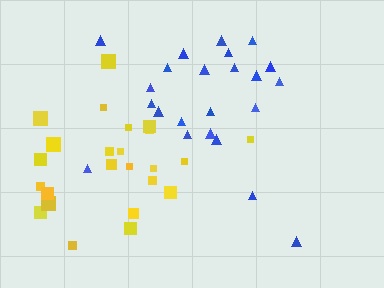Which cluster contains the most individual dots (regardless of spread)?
Yellow (24).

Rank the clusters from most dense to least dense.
yellow, blue.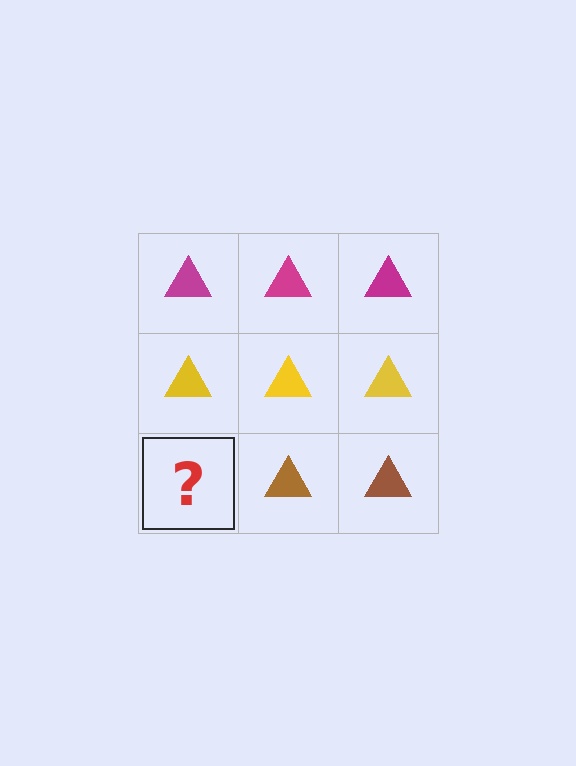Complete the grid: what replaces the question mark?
The question mark should be replaced with a brown triangle.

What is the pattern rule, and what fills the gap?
The rule is that each row has a consistent color. The gap should be filled with a brown triangle.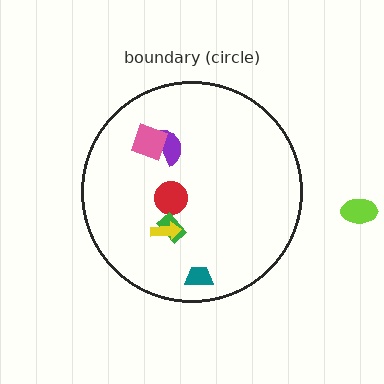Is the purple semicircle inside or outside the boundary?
Inside.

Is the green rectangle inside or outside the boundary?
Inside.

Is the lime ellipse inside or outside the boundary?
Outside.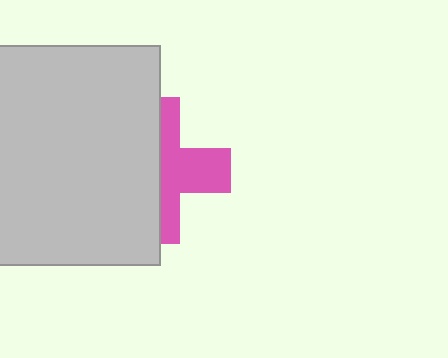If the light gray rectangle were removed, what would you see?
You would see the complete pink cross.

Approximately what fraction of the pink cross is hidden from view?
Roughly 55% of the pink cross is hidden behind the light gray rectangle.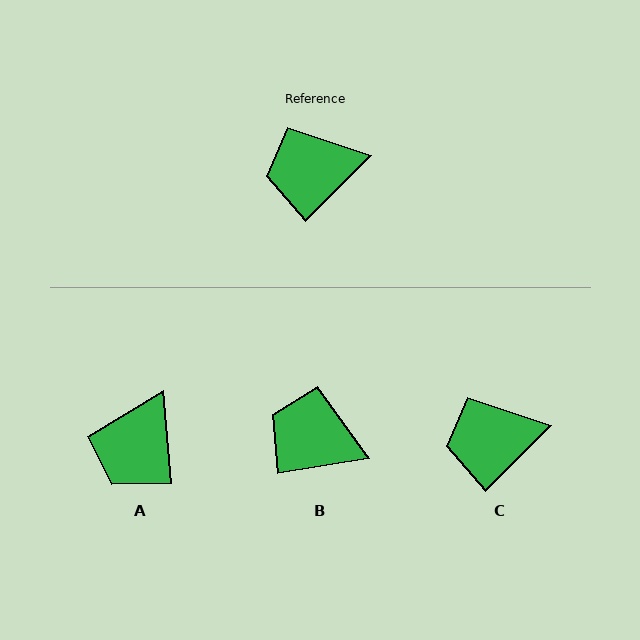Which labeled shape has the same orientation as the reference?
C.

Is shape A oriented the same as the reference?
No, it is off by about 50 degrees.